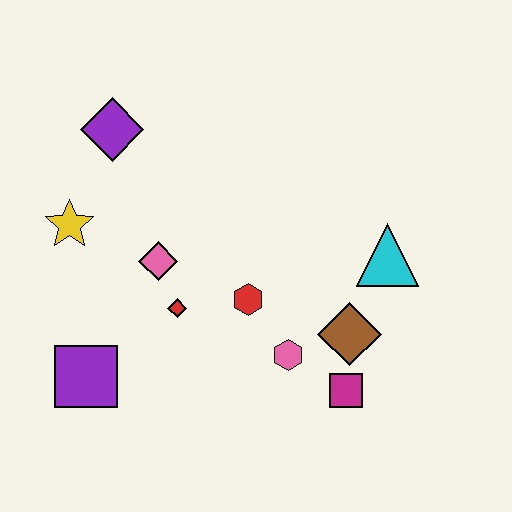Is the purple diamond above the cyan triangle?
Yes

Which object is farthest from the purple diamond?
The magenta square is farthest from the purple diamond.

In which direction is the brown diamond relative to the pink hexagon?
The brown diamond is to the right of the pink hexagon.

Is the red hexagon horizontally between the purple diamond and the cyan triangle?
Yes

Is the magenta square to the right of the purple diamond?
Yes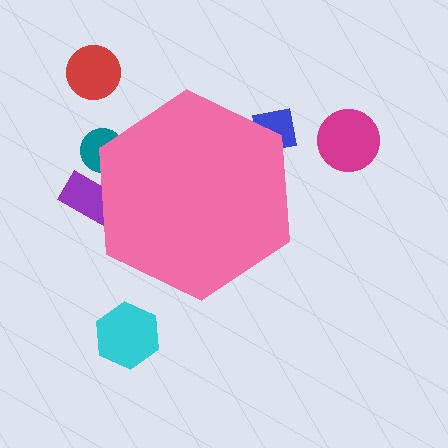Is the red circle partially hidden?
No, the red circle is fully visible.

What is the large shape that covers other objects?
A pink hexagon.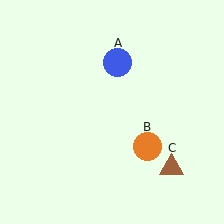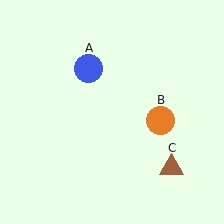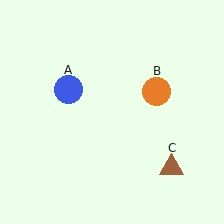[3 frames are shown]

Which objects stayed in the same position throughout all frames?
Brown triangle (object C) remained stationary.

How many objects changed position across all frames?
2 objects changed position: blue circle (object A), orange circle (object B).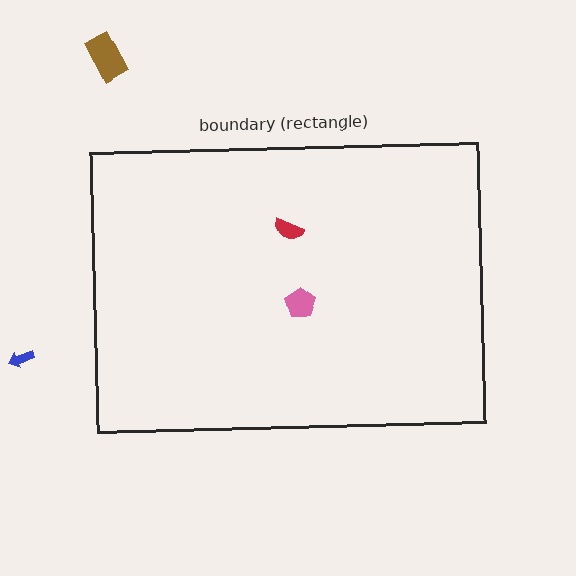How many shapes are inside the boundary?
2 inside, 2 outside.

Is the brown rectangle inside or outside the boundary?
Outside.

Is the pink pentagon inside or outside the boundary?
Inside.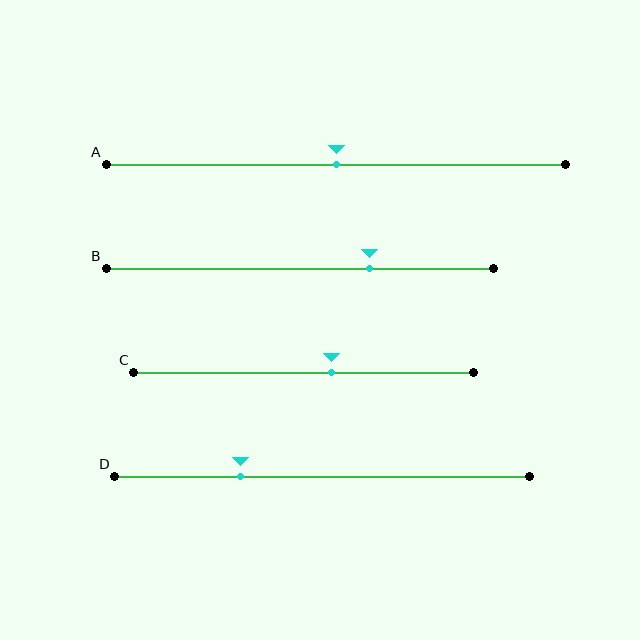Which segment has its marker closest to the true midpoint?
Segment A has its marker closest to the true midpoint.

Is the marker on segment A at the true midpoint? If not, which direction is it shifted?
Yes, the marker on segment A is at the true midpoint.